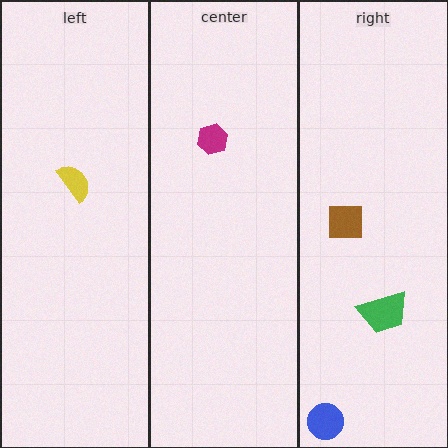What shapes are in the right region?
The blue circle, the brown square, the green trapezoid.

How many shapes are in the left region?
1.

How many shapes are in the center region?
1.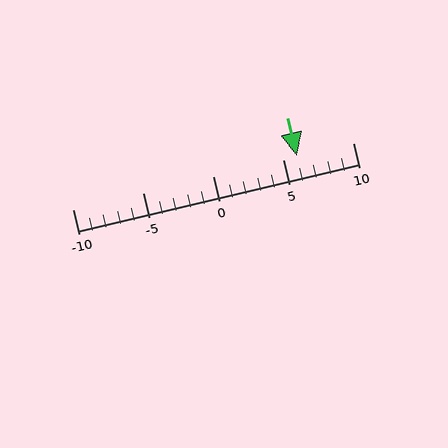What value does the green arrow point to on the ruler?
The green arrow points to approximately 6.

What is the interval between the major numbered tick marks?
The major tick marks are spaced 5 units apart.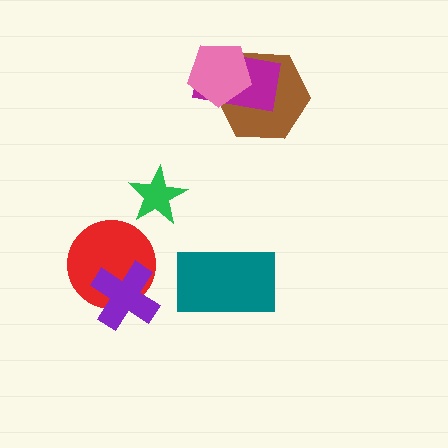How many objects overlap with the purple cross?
1 object overlaps with the purple cross.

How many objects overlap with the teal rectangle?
0 objects overlap with the teal rectangle.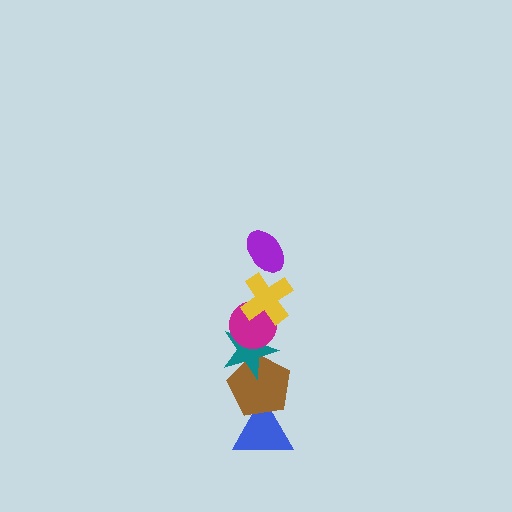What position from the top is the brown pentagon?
The brown pentagon is 5th from the top.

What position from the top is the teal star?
The teal star is 4th from the top.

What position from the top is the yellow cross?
The yellow cross is 2nd from the top.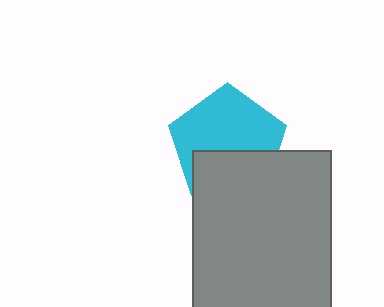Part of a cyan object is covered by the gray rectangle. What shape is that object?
It is a pentagon.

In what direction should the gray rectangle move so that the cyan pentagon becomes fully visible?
The gray rectangle should move down. That is the shortest direction to clear the overlap and leave the cyan pentagon fully visible.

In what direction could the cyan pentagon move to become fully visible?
The cyan pentagon could move up. That would shift it out from behind the gray rectangle entirely.